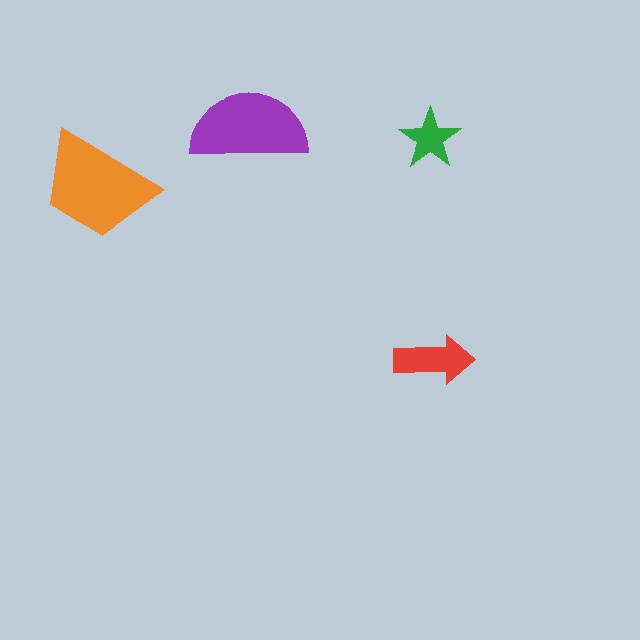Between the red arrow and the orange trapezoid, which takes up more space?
The orange trapezoid.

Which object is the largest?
The orange trapezoid.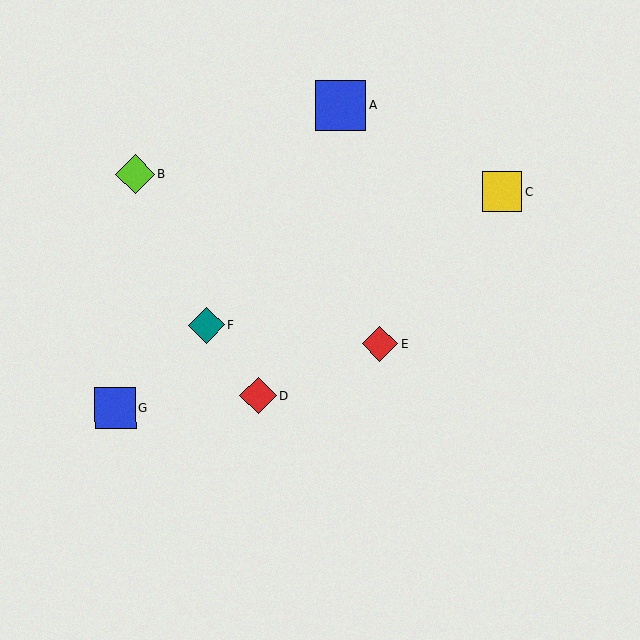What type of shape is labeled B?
Shape B is a lime diamond.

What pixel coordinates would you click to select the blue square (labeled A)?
Click at (341, 105) to select the blue square A.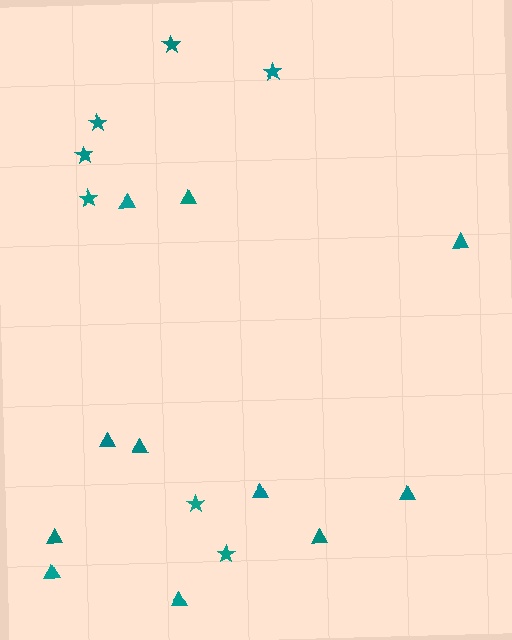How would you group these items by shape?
There are 2 groups: one group of stars (7) and one group of triangles (11).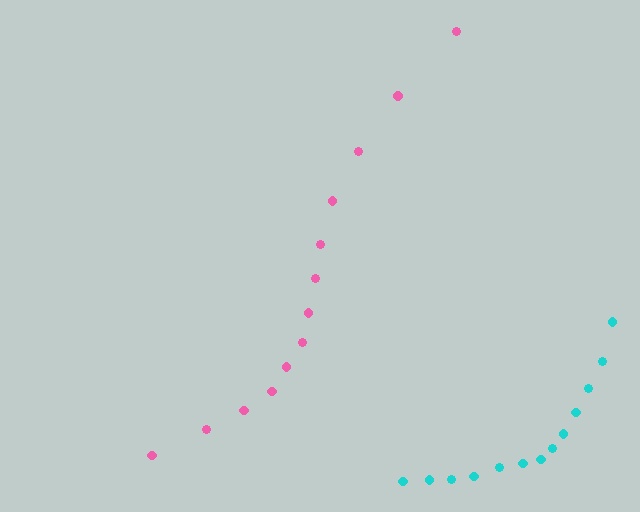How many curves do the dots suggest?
There are 2 distinct paths.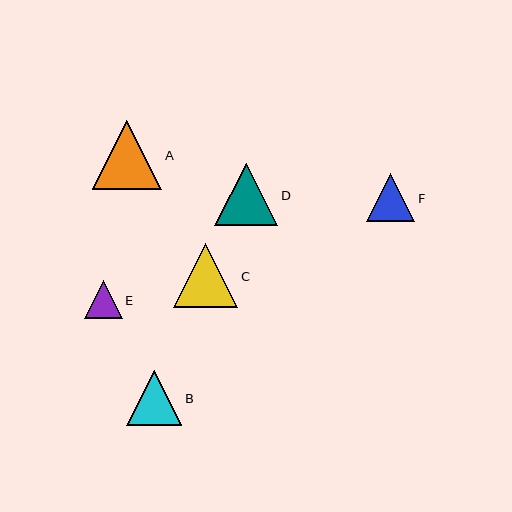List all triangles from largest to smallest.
From largest to smallest: A, C, D, B, F, E.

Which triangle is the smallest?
Triangle E is the smallest with a size of approximately 38 pixels.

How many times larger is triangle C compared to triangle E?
Triangle C is approximately 1.7 times the size of triangle E.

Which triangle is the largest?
Triangle A is the largest with a size of approximately 69 pixels.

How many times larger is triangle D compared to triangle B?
Triangle D is approximately 1.1 times the size of triangle B.